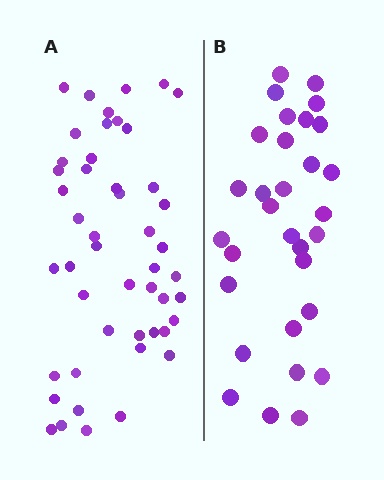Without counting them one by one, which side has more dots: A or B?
Region A (the left region) has more dots.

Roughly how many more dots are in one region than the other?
Region A has approximately 15 more dots than region B.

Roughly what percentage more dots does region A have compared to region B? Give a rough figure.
About 55% more.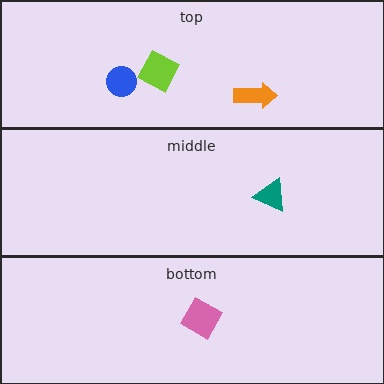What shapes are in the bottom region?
The pink diamond.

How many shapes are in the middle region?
1.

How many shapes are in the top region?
3.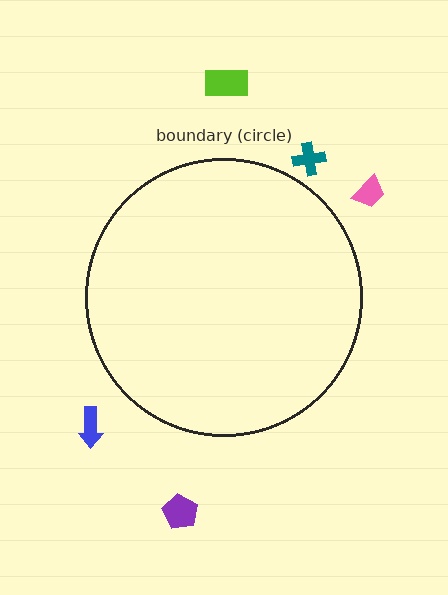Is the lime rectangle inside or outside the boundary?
Outside.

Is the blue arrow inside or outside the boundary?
Outside.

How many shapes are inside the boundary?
0 inside, 5 outside.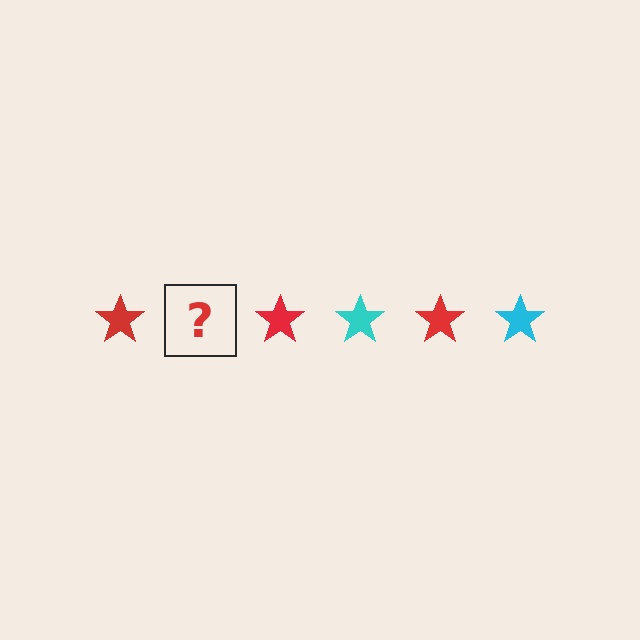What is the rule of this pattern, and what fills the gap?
The rule is that the pattern cycles through red, cyan stars. The gap should be filled with a cyan star.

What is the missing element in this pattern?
The missing element is a cyan star.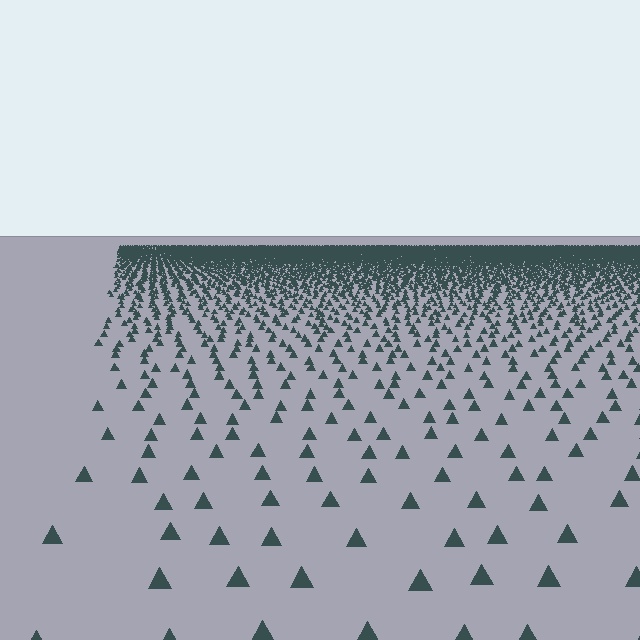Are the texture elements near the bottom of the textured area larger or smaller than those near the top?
Larger. Near the bottom, elements are closer to the viewer and appear at a bigger on-screen size.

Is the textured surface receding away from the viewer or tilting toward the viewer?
The surface is receding away from the viewer. Texture elements get smaller and denser toward the top.